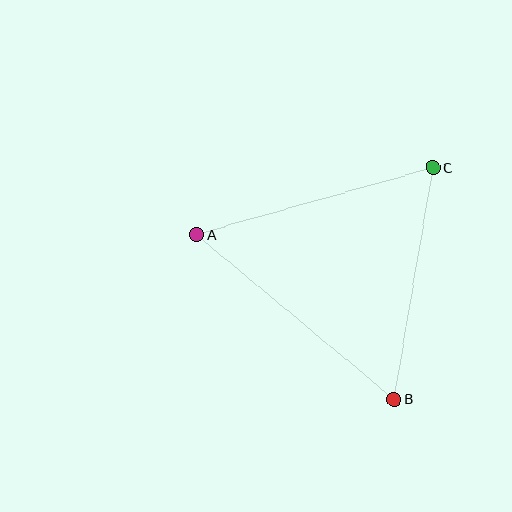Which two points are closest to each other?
Points B and C are closest to each other.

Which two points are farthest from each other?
Points A and B are farthest from each other.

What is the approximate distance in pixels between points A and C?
The distance between A and C is approximately 246 pixels.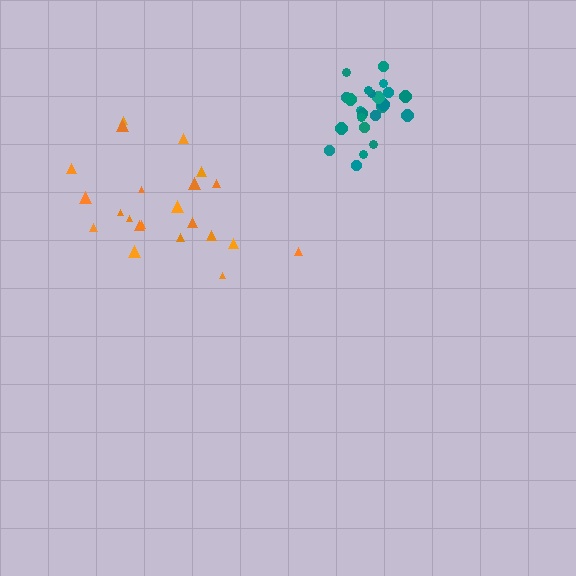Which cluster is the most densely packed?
Teal.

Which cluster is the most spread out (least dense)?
Orange.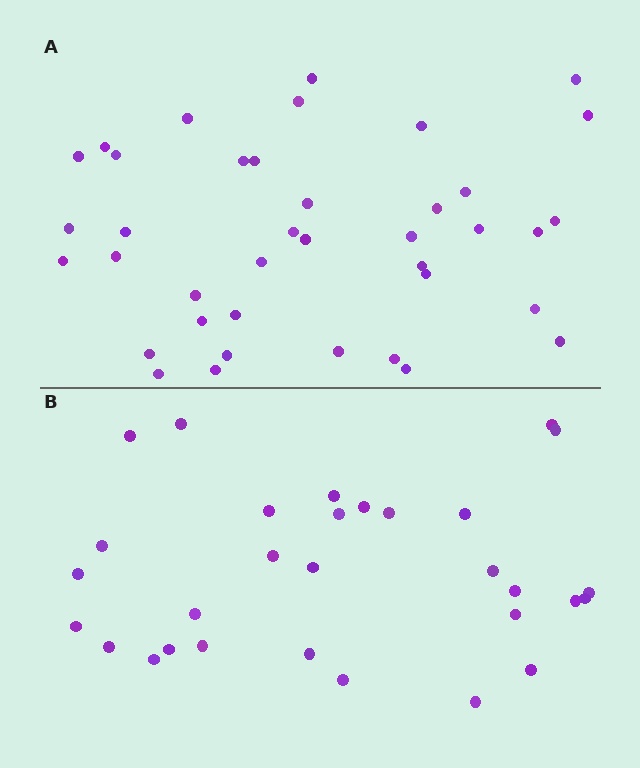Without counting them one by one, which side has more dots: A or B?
Region A (the top region) has more dots.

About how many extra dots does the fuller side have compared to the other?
Region A has roughly 8 or so more dots than region B.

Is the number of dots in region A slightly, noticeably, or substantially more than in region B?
Region A has noticeably more, but not dramatically so. The ratio is roughly 1.3 to 1.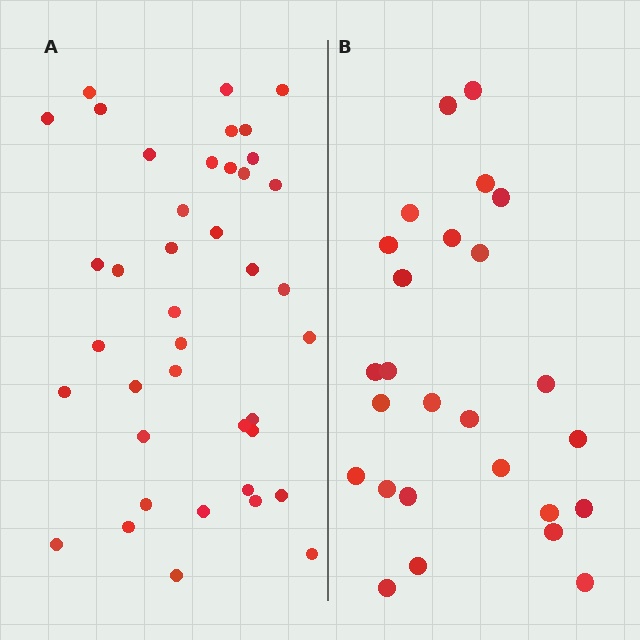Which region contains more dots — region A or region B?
Region A (the left region) has more dots.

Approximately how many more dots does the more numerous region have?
Region A has approximately 15 more dots than region B.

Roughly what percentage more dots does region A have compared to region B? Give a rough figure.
About 55% more.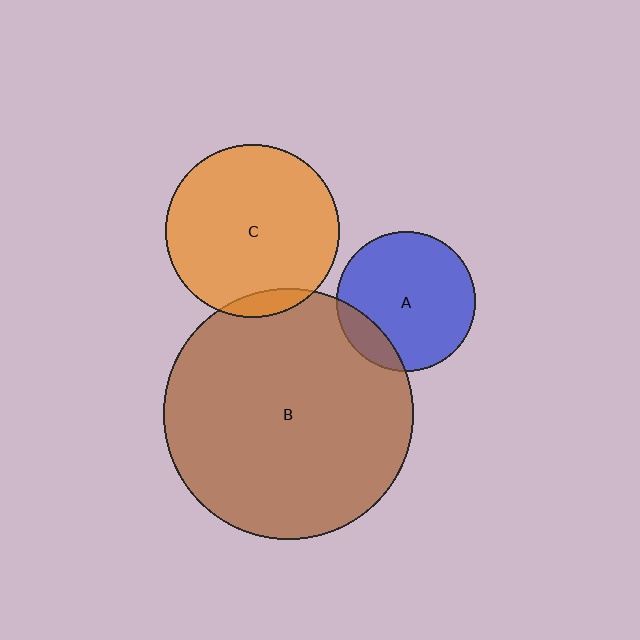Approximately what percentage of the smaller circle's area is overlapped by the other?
Approximately 5%.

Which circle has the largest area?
Circle B (brown).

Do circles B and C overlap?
Yes.